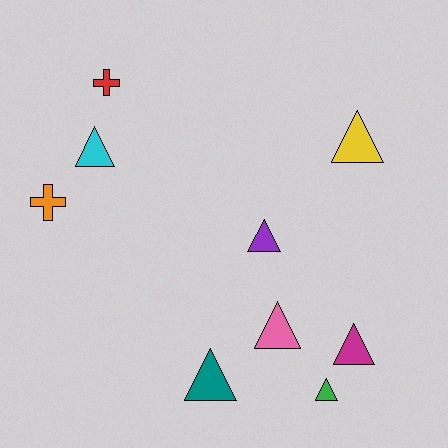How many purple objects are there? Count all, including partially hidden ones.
There is 1 purple object.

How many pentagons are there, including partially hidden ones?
There are no pentagons.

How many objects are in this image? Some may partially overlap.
There are 9 objects.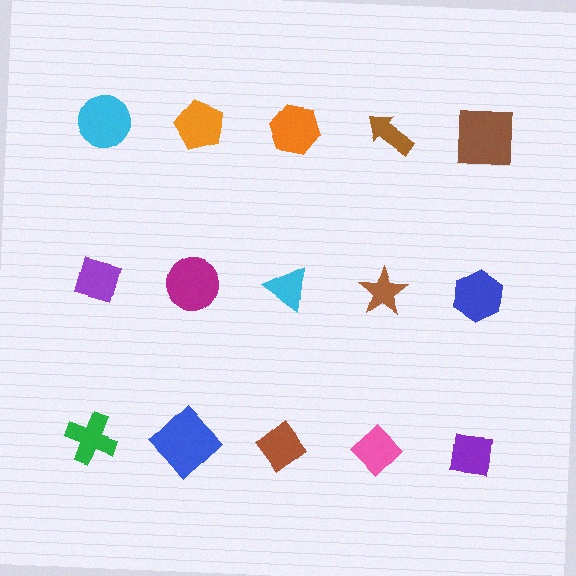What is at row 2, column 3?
A cyan triangle.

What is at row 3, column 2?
A blue diamond.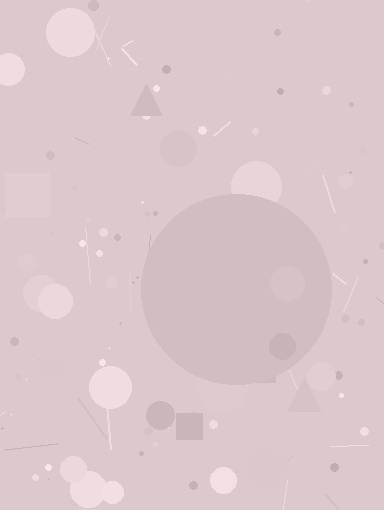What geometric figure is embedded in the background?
A circle is embedded in the background.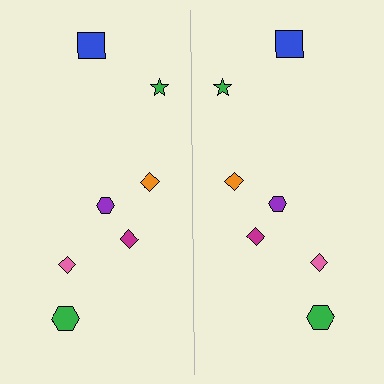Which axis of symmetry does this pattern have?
The pattern has a vertical axis of symmetry running through the center of the image.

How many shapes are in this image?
There are 14 shapes in this image.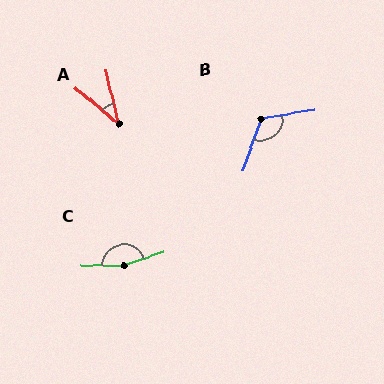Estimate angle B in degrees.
Approximately 118 degrees.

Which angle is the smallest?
A, at approximately 37 degrees.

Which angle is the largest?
C, at approximately 161 degrees.